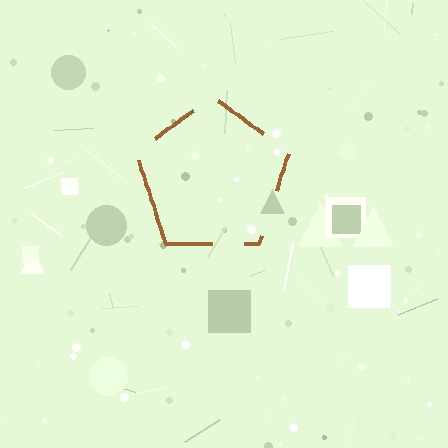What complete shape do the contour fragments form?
The contour fragments form a pentagon.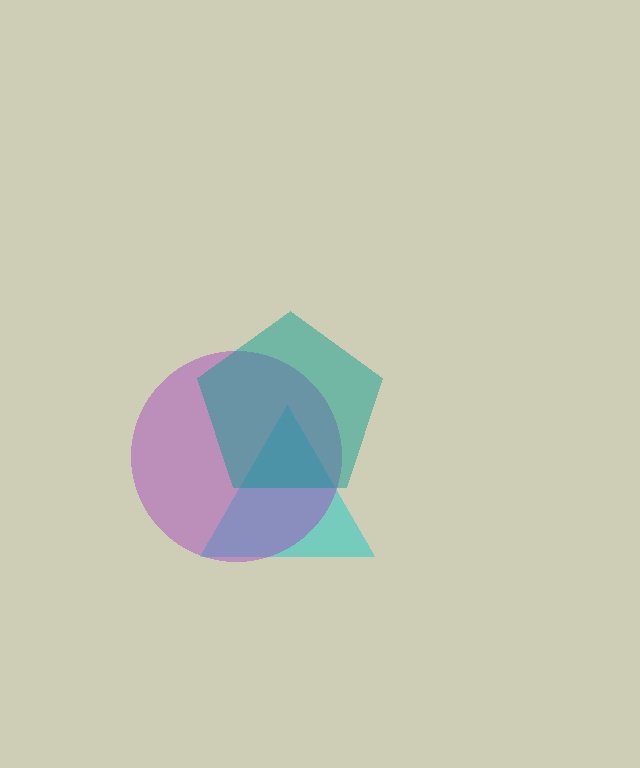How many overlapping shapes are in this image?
There are 3 overlapping shapes in the image.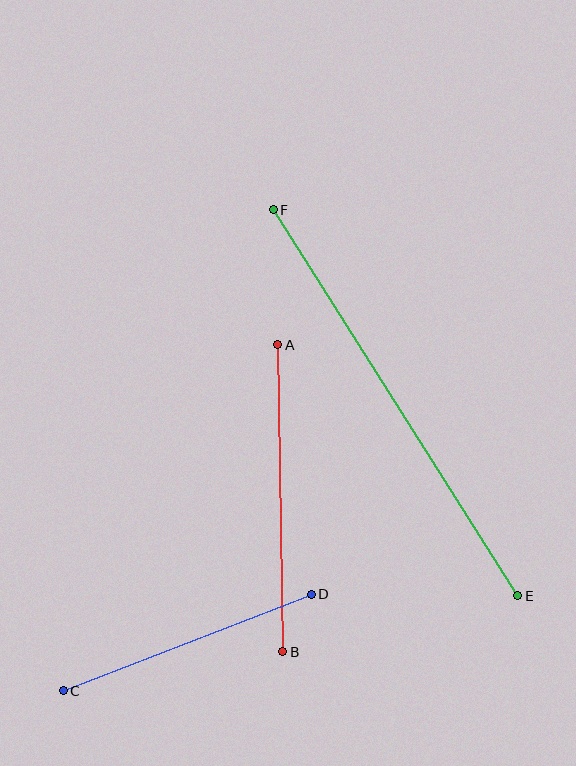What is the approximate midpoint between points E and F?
The midpoint is at approximately (396, 403) pixels.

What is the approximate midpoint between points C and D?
The midpoint is at approximately (187, 642) pixels.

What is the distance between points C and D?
The distance is approximately 266 pixels.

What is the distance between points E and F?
The distance is approximately 457 pixels.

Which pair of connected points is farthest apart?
Points E and F are farthest apart.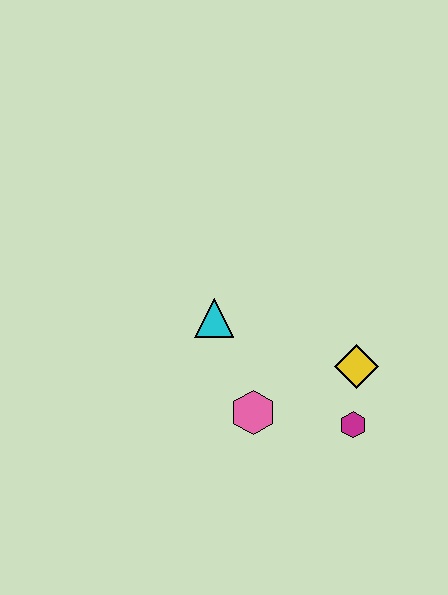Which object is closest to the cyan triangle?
The pink hexagon is closest to the cyan triangle.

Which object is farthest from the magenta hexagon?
The cyan triangle is farthest from the magenta hexagon.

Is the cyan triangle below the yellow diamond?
No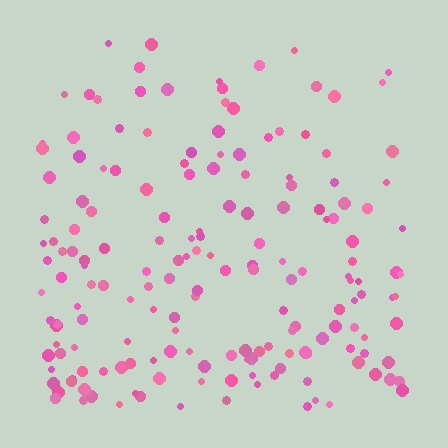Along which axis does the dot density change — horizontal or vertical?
Vertical.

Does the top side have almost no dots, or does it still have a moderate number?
Still a moderate number, just noticeably fewer than the bottom.